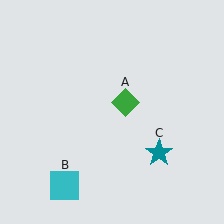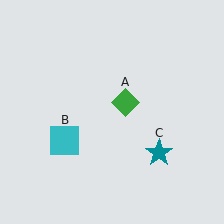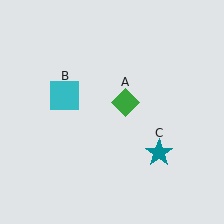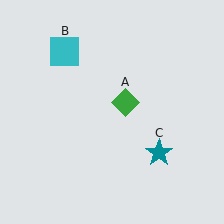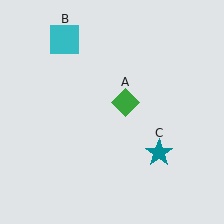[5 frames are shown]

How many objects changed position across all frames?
1 object changed position: cyan square (object B).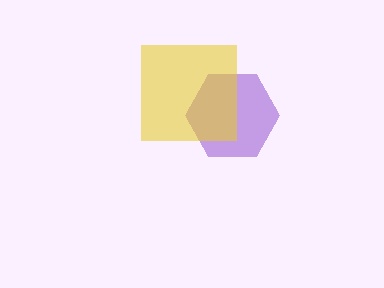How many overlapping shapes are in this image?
There are 2 overlapping shapes in the image.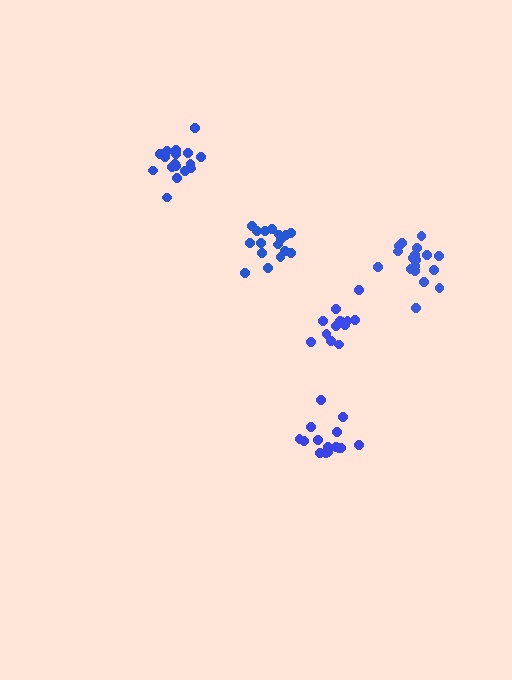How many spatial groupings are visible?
There are 5 spatial groupings.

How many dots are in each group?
Group 1: 17 dots, Group 2: 17 dots, Group 3: 13 dots, Group 4: 17 dots, Group 5: 18 dots (82 total).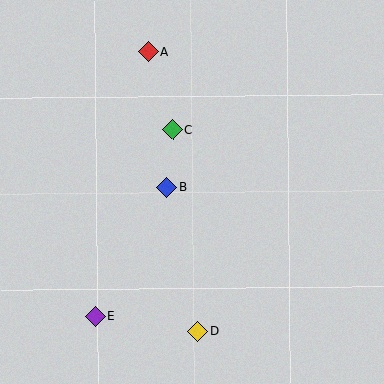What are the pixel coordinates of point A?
Point A is at (148, 52).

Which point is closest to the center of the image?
Point B at (167, 187) is closest to the center.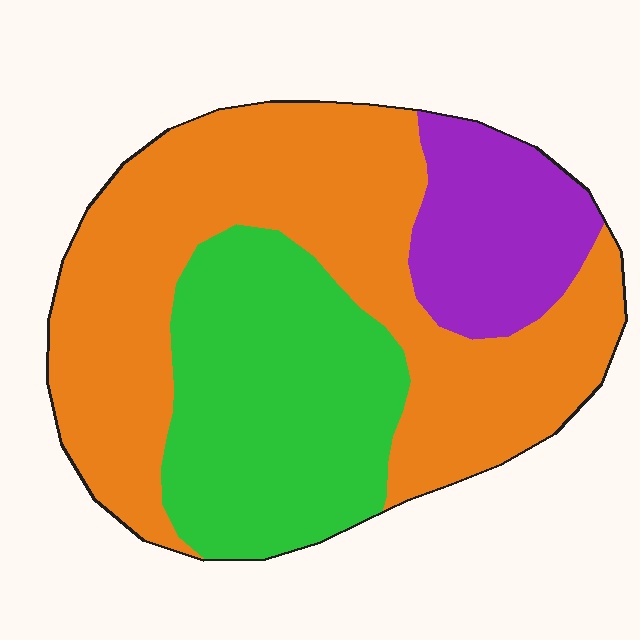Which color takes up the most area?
Orange, at roughly 55%.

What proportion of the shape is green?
Green takes up between a quarter and a half of the shape.